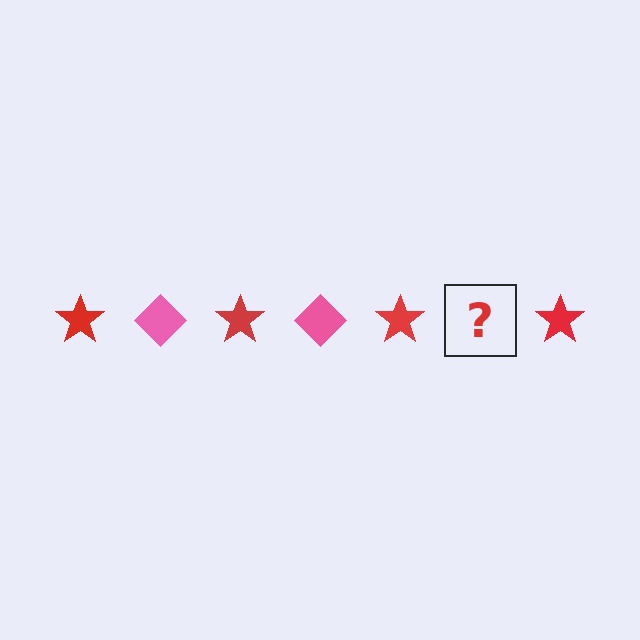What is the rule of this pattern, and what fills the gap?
The rule is that the pattern alternates between red star and pink diamond. The gap should be filled with a pink diamond.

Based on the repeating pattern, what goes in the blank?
The blank should be a pink diamond.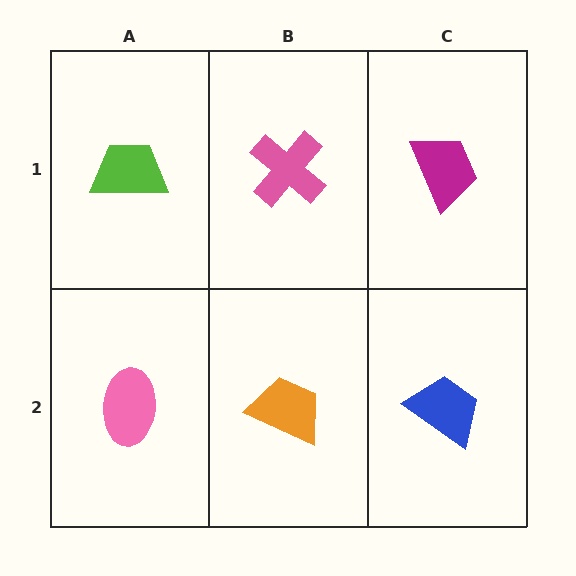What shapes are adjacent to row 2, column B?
A pink cross (row 1, column B), a pink ellipse (row 2, column A), a blue trapezoid (row 2, column C).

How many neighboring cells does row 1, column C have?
2.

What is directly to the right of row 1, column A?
A pink cross.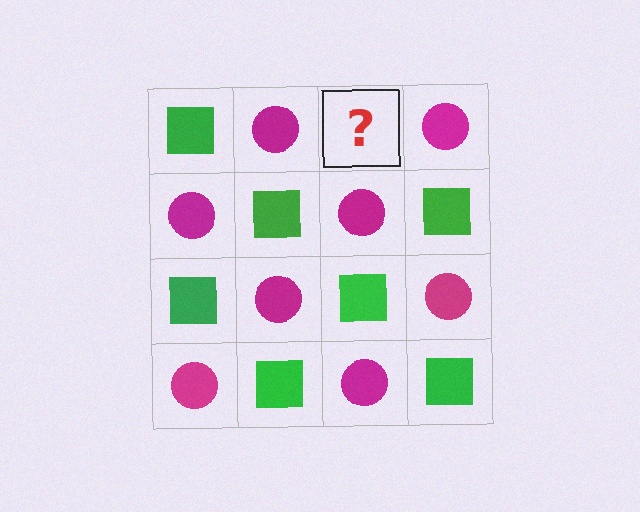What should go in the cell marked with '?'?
The missing cell should contain a green square.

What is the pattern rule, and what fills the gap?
The rule is that it alternates green square and magenta circle in a checkerboard pattern. The gap should be filled with a green square.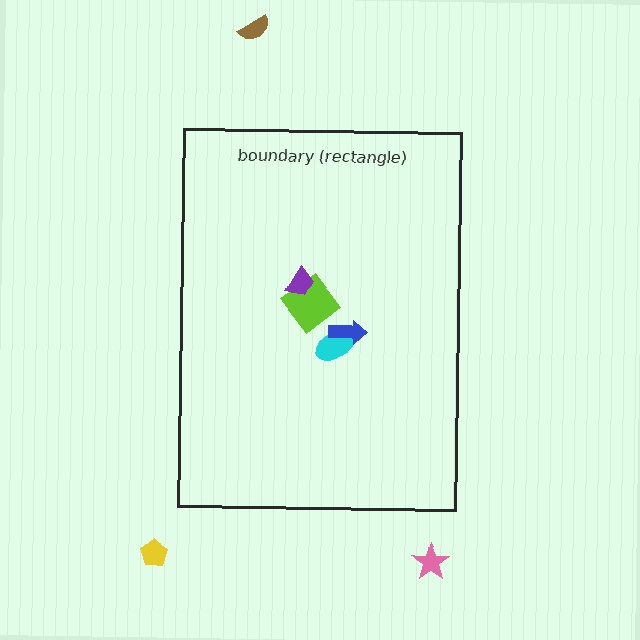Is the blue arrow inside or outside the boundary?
Inside.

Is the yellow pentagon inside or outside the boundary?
Outside.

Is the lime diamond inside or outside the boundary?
Inside.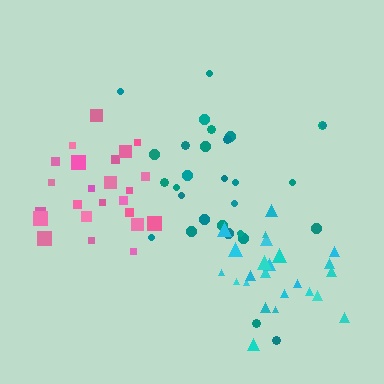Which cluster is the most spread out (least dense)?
Teal.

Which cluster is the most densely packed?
Cyan.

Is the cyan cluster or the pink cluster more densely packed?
Cyan.